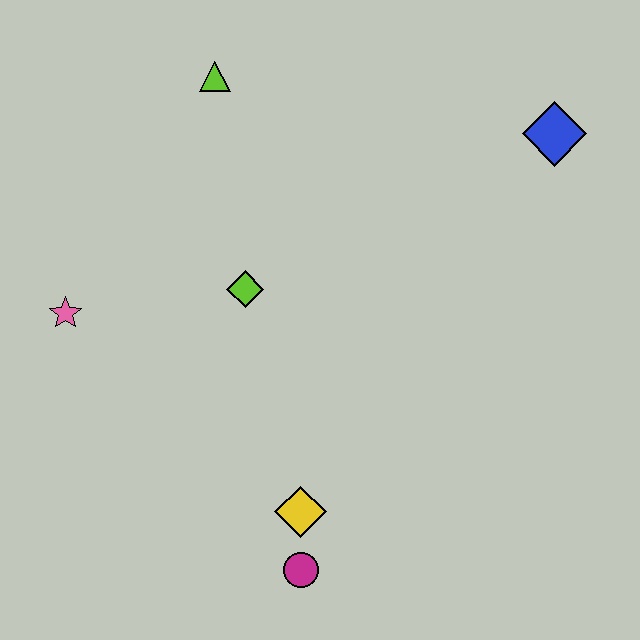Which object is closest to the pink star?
The lime diamond is closest to the pink star.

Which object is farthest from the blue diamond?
The pink star is farthest from the blue diamond.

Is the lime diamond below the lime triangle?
Yes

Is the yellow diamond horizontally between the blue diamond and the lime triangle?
Yes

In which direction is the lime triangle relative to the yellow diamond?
The lime triangle is above the yellow diamond.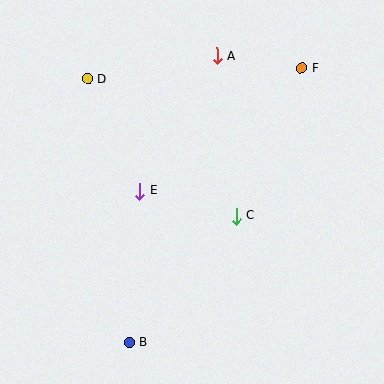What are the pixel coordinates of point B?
Point B is at (129, 343).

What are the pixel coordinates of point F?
Point F is at (302, 68).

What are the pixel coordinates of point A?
Point A is at (217, 56).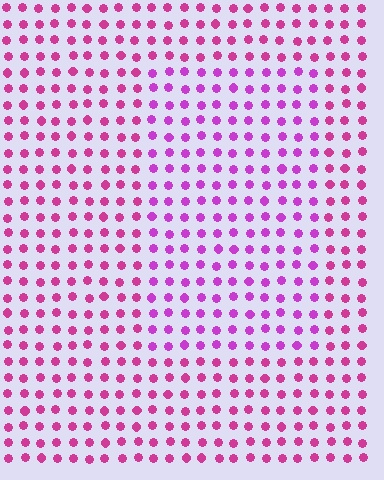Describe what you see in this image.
The image is filled with small magenta elements in a uniform arrangement. A rectangle-shaped region is visible where the elements are tinted to a slightly different hue, forming a subtle color boundary.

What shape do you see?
I see a rectangle.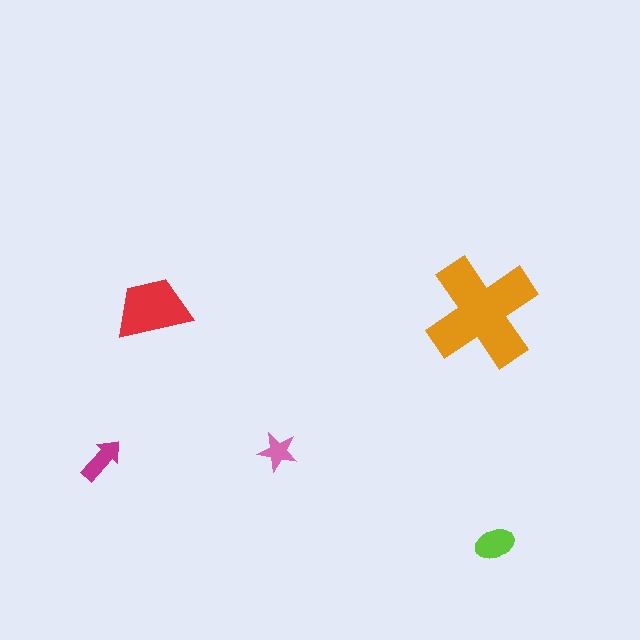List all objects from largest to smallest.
The orange cross, the red trapezoid, the lime ellipse, the magenta arrow, the pink star.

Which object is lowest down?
The lime ellipse is bottommost.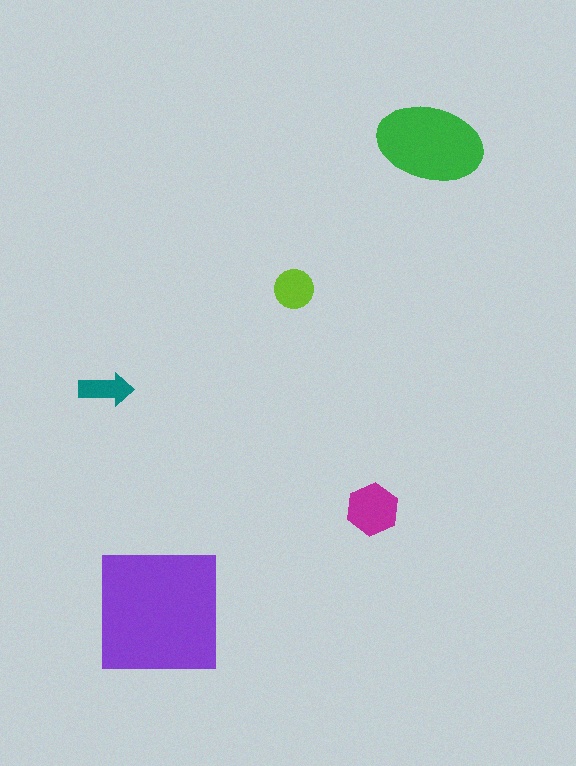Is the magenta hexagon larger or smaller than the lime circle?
Larger.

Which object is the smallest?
The teal arrow.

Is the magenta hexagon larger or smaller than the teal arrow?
Larger.